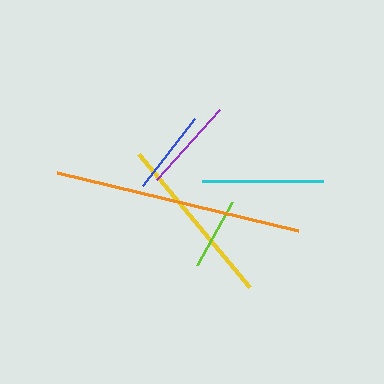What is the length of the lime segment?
The lime segment is approximately 72 pixels long.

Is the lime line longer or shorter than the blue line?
The blue line is longer than the lime line.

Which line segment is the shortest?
The lime line is the shortest at approximately 72 pixels.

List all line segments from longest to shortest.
From longest to shortest: orange, yellow, cyan, purple, blue, lime.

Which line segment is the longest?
The orange line is the longest at approximately 248 pixels.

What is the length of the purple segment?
The purple segment is approximately 94 pixels long.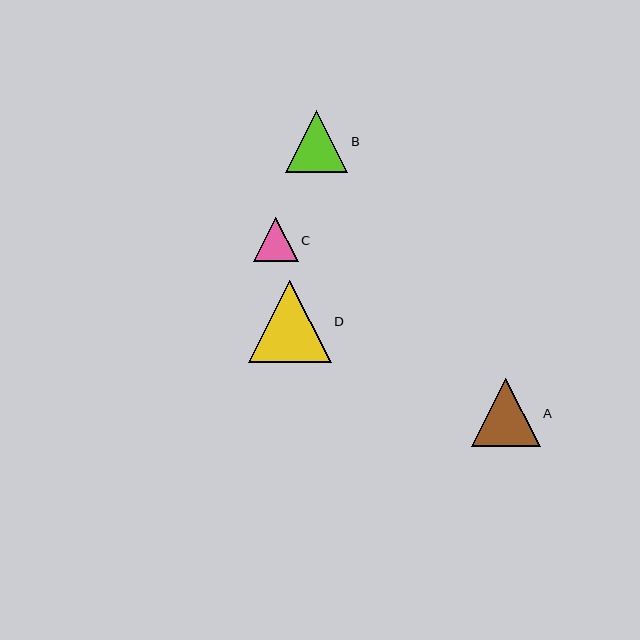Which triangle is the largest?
Triangle D is the largest with a size of approximately 83 pixels.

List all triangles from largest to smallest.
From largest to smallest: D, A, B, C.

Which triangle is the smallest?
Triangle C is the smallest with a size of approximately 45 pixels.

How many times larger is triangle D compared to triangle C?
Triangle D is approximately 1.8 times the size of triangle C.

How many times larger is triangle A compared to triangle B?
Triangle A is approximately 1.1 times the size of triangle B.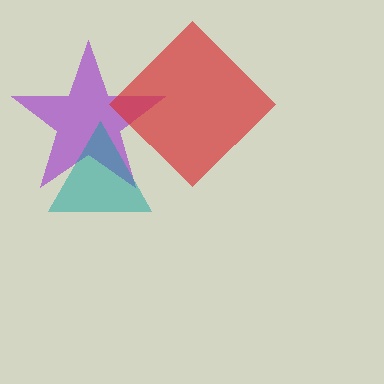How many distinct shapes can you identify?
There are 3 distinct shapes: a purple star, a teal triangle, a red diamond.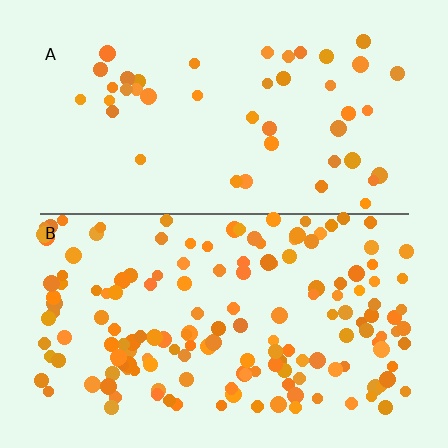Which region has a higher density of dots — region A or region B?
B (the bottom).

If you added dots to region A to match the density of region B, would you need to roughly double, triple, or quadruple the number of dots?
Approximately quadruple.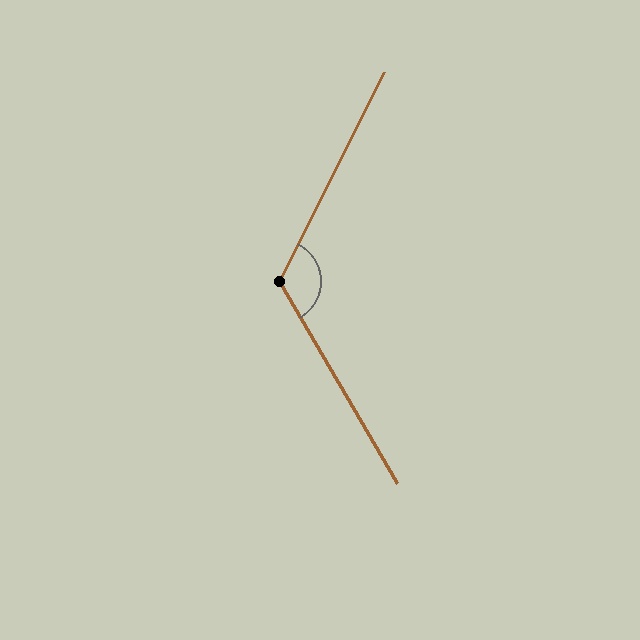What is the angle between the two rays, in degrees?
Approximately 123 degrees.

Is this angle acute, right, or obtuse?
It is obtuse.